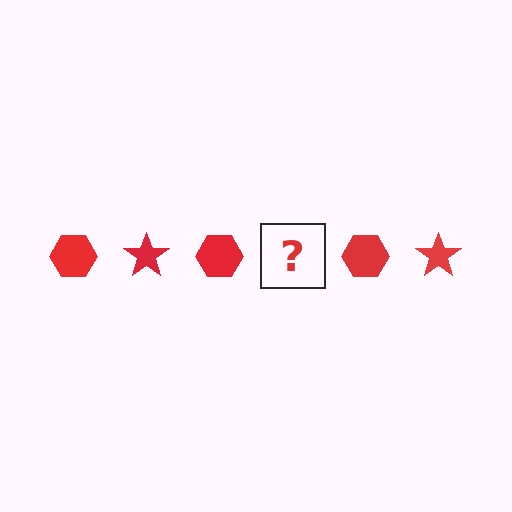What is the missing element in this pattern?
The missing element is a red star.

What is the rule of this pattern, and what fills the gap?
The rule is that the pattern cycles through hexagon, star shapes in red. The gap should be filled with a red star.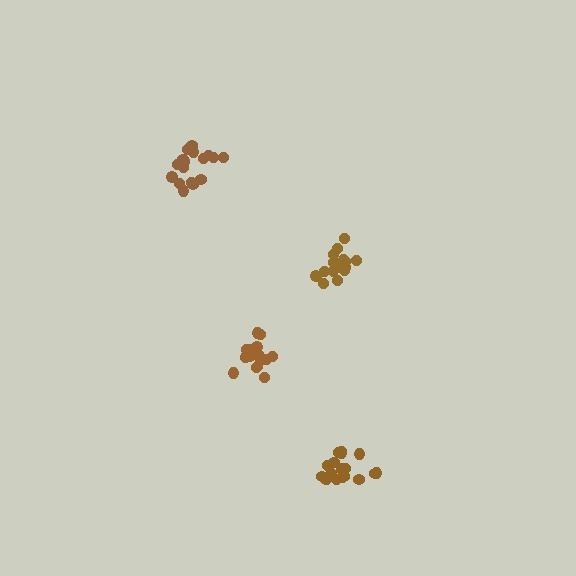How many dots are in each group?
Group 1: 17 dots, Group 2: 18 dots, Group 3: 15 dots, Group 4: 18 dots (68 total).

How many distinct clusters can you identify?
There are 4 distinct clusters.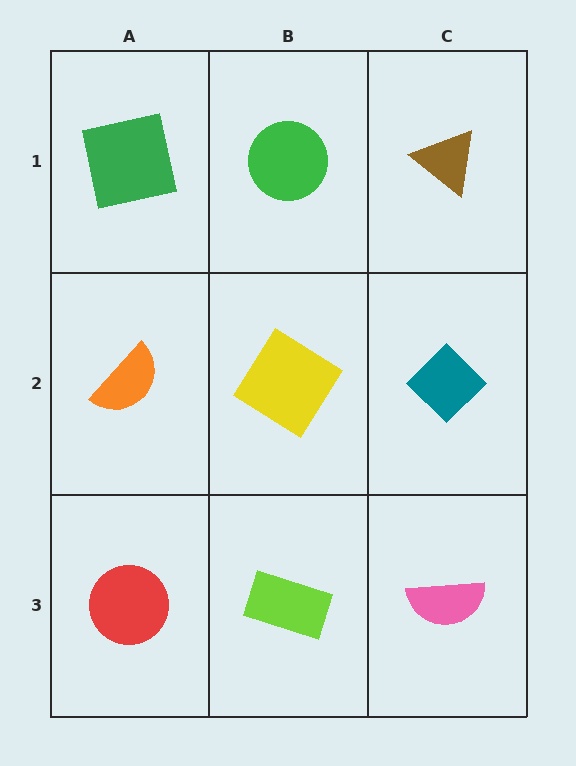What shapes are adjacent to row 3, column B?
A yellow diamond (row 2, column B), a red circle (row 3, column A), a pink semicircle (row 3, column C).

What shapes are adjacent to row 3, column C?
A teal diamond (row 2, column C), a lime rectangle (row 3, column B).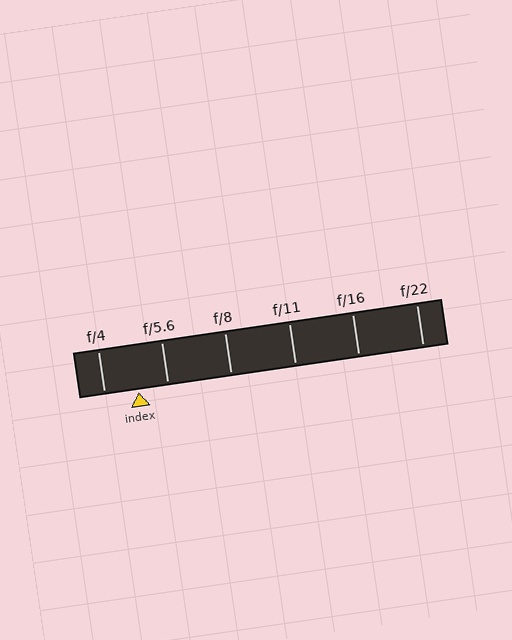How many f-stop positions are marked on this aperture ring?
There are 6 f-stop positions marked.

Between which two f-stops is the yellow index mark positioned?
The index mark is between f/4 and f/5.6.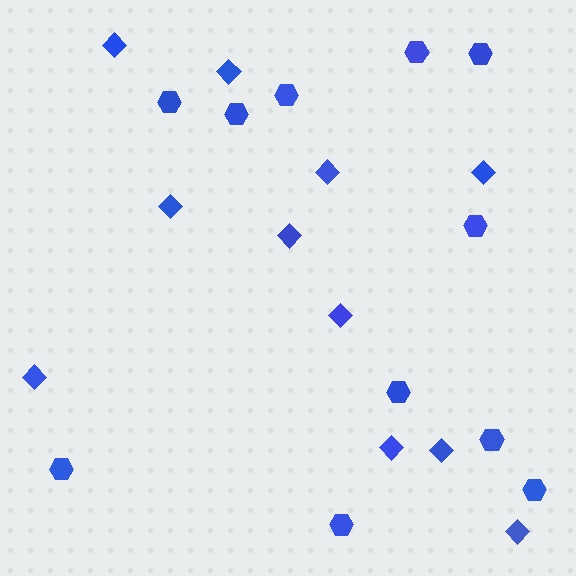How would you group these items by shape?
There are 2 groups: one group of diamonds (11) and one group of hexagons (11).